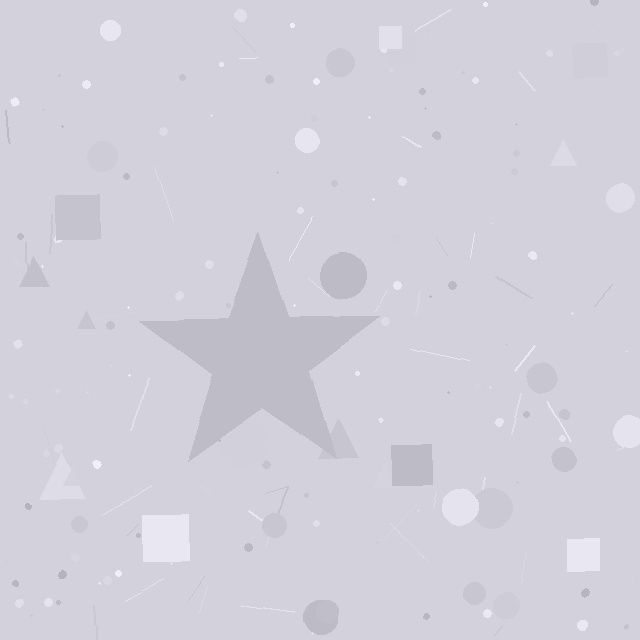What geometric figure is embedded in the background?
A star is embedded in the background.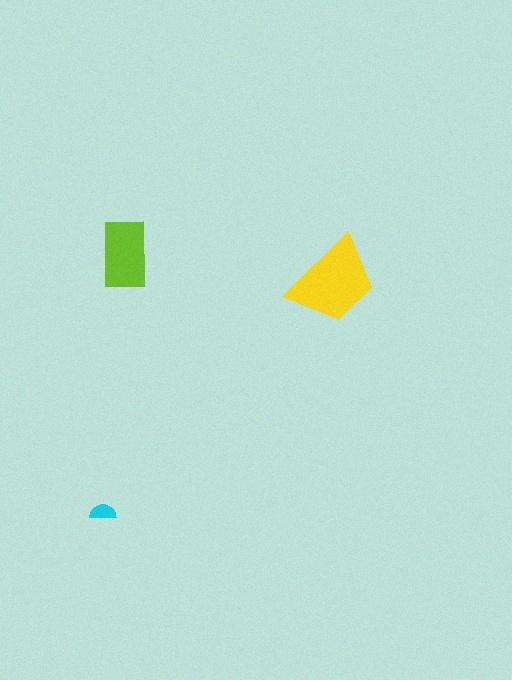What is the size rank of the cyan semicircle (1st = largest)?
3rd.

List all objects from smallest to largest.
The cyan semicircle, the lime rectangle, the yellow trapezoid.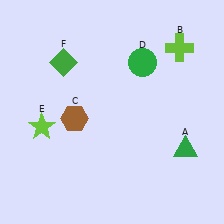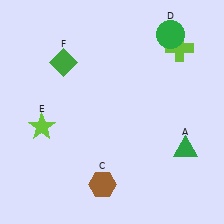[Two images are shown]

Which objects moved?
The objects that moved are: the brown hexagon (C), the green circle (D).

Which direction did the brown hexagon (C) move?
The brown hexagon (C) moved down.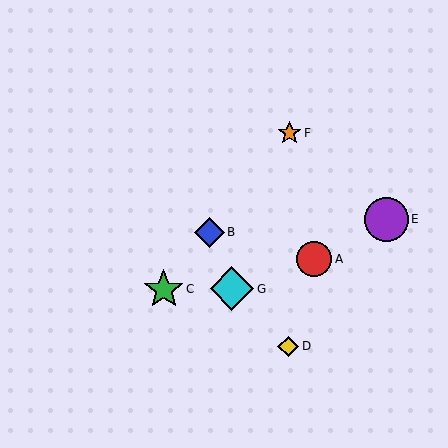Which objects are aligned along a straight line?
Objects B, C, F are aligned along a straight line.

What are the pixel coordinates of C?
Object C is at (164, 289).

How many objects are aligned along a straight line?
3 objects (B, C, F) are aligned along a straight line.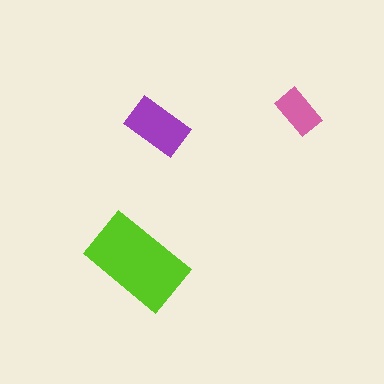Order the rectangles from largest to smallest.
the lime one, the purple one, the pink one.